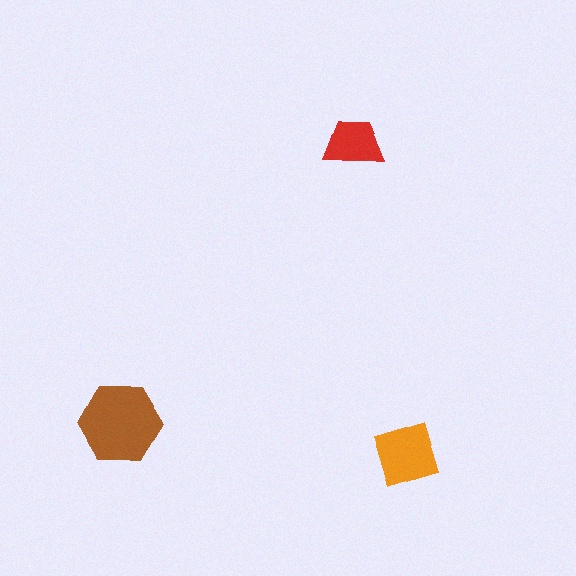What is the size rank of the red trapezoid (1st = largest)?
3rd.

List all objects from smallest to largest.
The red trapezoid, the orange diamond, the brown hexagon.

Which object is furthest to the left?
The brown hexagon is leftmost.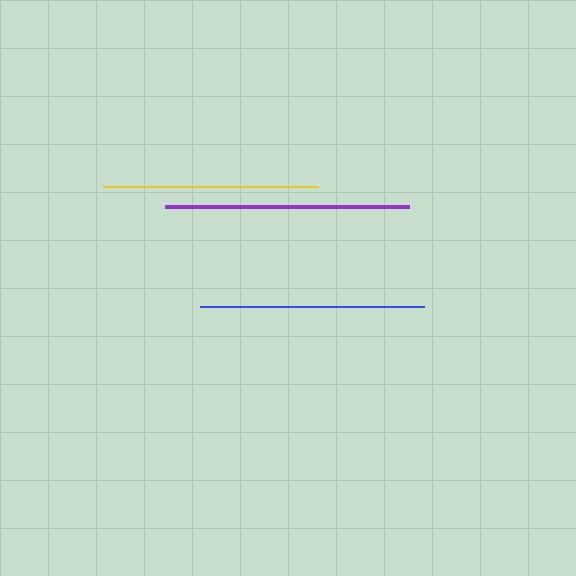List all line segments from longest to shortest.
From longest to shortest: purple, blue, yellow.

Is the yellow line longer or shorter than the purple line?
The purple line is longer than the yellow line.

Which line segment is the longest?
The purple line is the longest at approximately 244 pixels.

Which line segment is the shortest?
The yellow line is the shortest at approximately 214 pixels.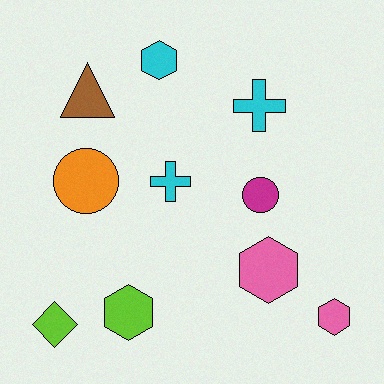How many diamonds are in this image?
There is 1 diamond.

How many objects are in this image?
There are 10 objects.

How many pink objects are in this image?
There are 2 pink objects.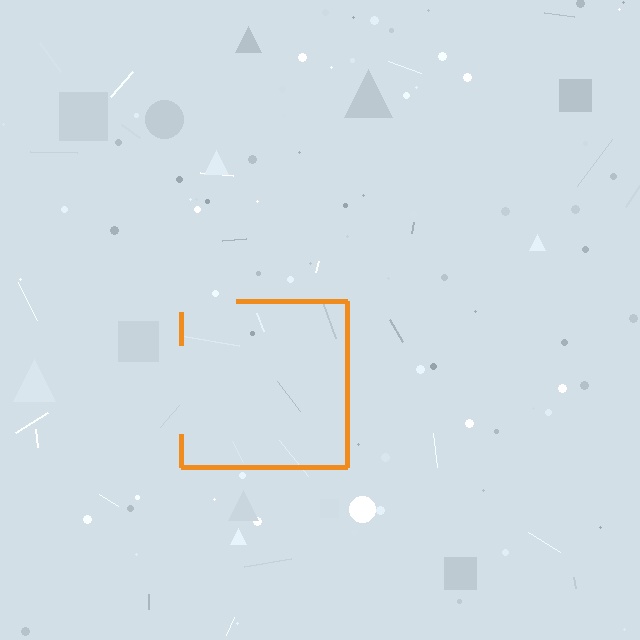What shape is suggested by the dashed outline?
The dashed outline suggests a square.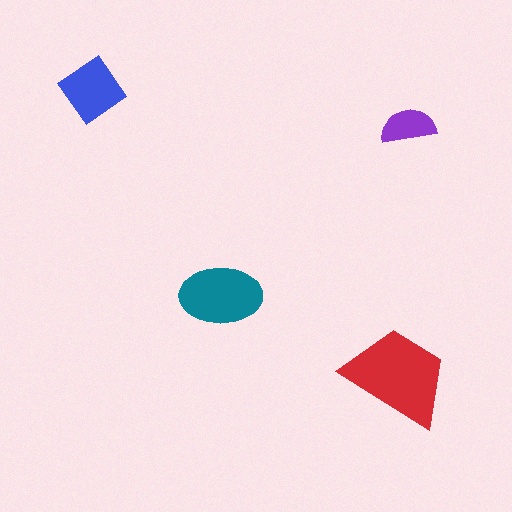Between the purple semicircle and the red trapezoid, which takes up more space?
The red trapezoid.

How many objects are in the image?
There are 4 objects in the image.